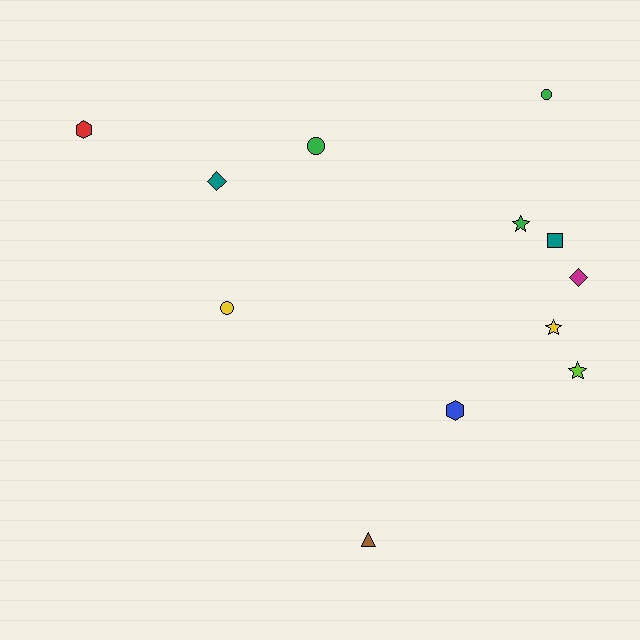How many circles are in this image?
There are 3 circles.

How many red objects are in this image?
There is 1 red object.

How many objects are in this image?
There are 12 objects.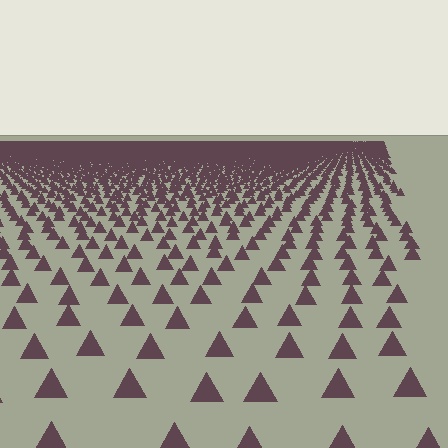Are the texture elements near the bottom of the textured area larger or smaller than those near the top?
Larger. Near the bottom, elements are closer to the viewer and appear at a bigger on-screen size.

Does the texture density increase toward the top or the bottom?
Density increases toward the top.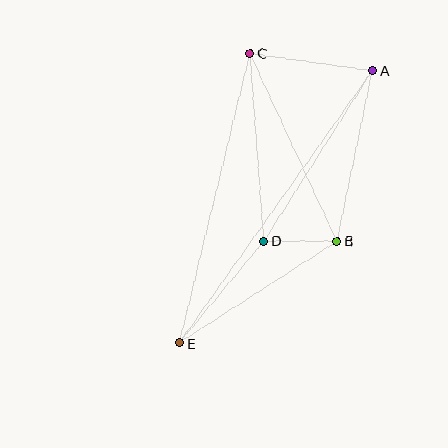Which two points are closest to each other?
Points B and D are closest to each other.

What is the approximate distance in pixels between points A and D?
The distance between A and D is approximately 202 pixels.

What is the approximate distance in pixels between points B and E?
The distance between B and E is approximately 187 pixels.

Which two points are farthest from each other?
Points A and E are farthest from each other.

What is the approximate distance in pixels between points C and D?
The distance between C and D is approximately 189 pixels.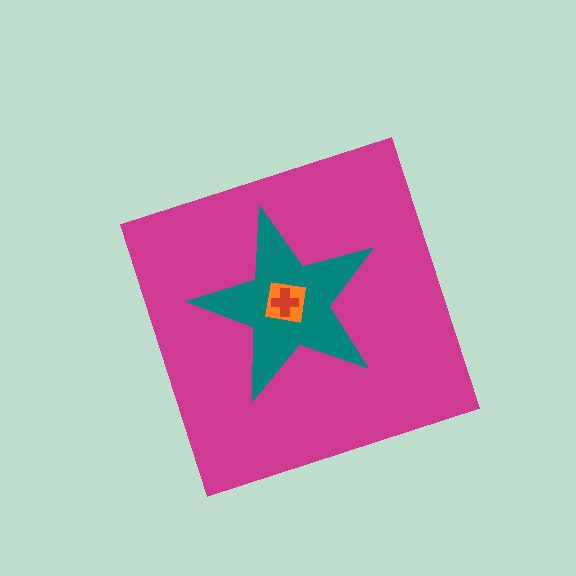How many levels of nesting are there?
4.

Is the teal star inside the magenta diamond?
Yes.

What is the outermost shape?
The magenta diamond.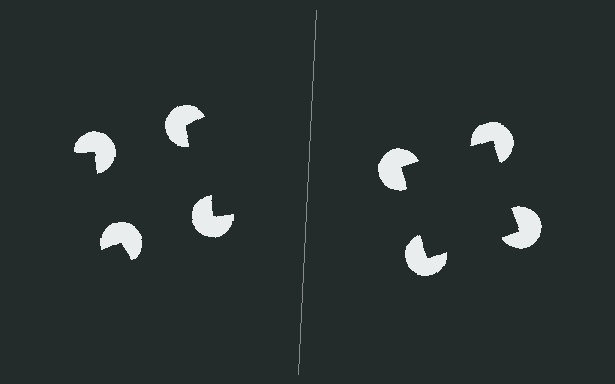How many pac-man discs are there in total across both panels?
8 — 4 on each side.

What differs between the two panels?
The pac-man discs are positioned identically on both sides; only the wedge orientations differ. On the right they align to a square; on the left they are misaligned.